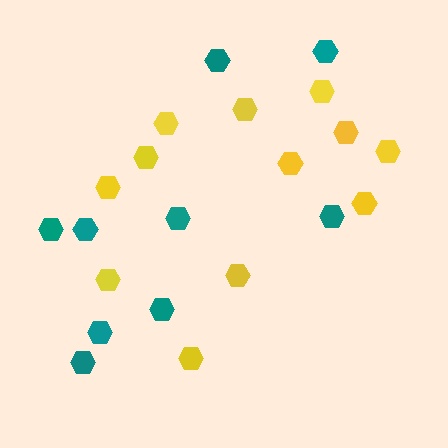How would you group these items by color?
There are 2 groups: one group of teal hexagons (9) and one group of yellow hexagons (12).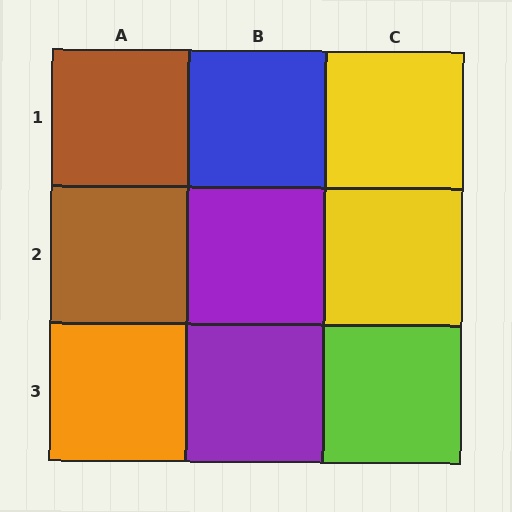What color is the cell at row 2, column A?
Brown.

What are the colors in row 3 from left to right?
Orange, purple, lime.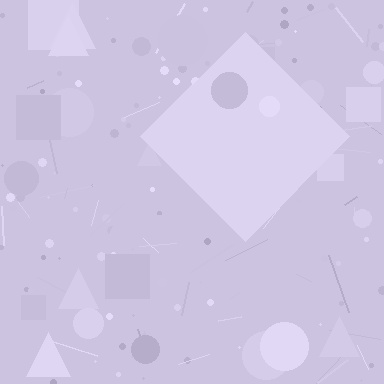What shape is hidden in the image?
A diamond is hidden in the image.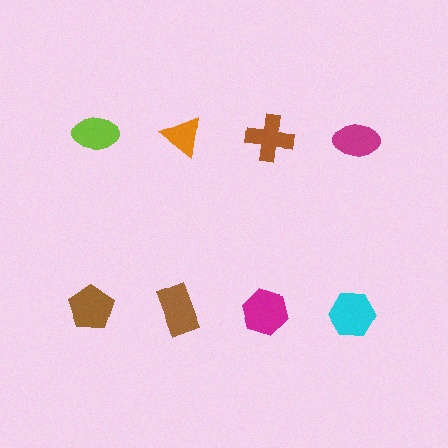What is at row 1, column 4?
A magenta ellipse.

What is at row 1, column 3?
A brown cross.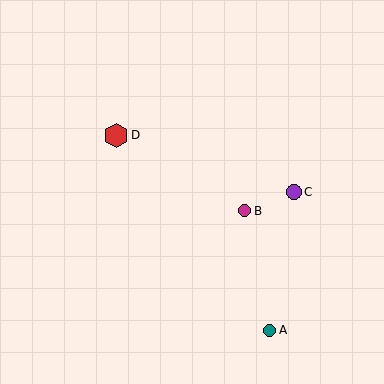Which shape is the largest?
The red hexagon (labeled D) is the largest.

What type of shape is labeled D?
Shape D is a red hexagon.